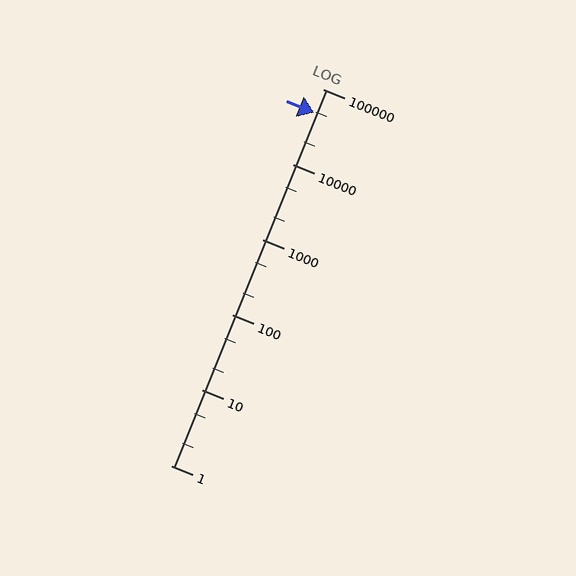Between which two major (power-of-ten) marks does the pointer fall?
The pointer is between 10000 and 100000.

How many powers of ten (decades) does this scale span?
The scale spans 5 decades, from 1 to 100000.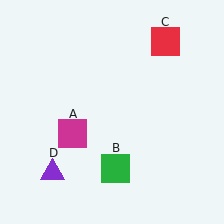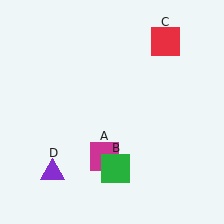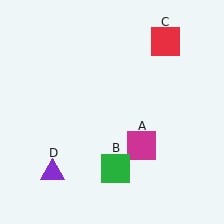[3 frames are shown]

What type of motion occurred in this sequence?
The magenta square (object A) rotated counterclockwise around the center of the scene.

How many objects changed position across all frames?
1 object changed position: magenta square (object A).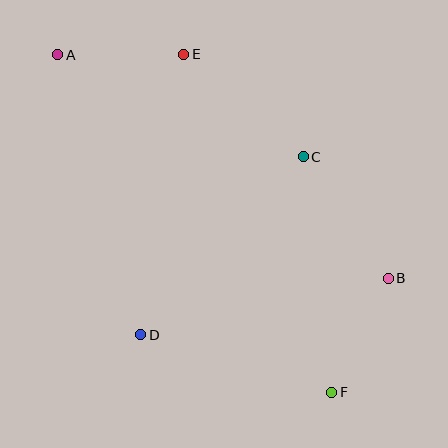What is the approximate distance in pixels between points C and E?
The distance between C and E is approximately 157 pixels.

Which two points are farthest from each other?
Points A and F are farthest from each other.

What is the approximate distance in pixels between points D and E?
The distance between D and E is approximately 283 pixels.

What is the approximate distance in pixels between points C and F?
The distance between C and F is approximately 237 pixels.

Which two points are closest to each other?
Points A and E are closest to each other.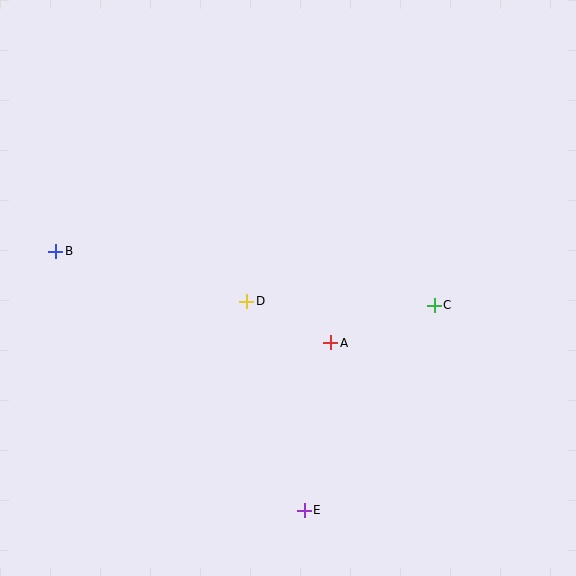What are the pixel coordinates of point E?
Point E is at (304, 510).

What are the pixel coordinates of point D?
Point D is at (247, 301).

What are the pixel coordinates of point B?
Point B is at (56, 251).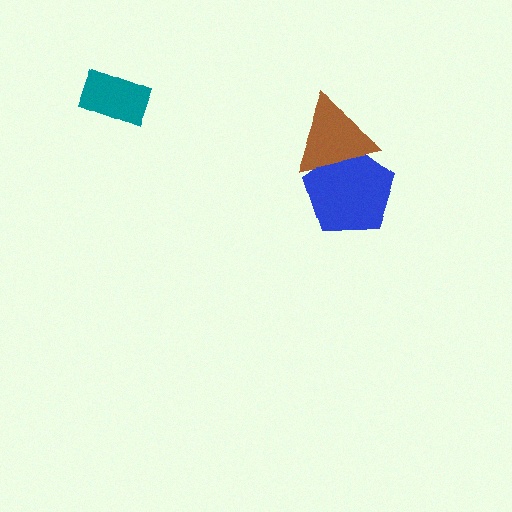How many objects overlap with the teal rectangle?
0 objects overlap with the teal rectangle.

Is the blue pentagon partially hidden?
Yes, it is partially covered by another shape.